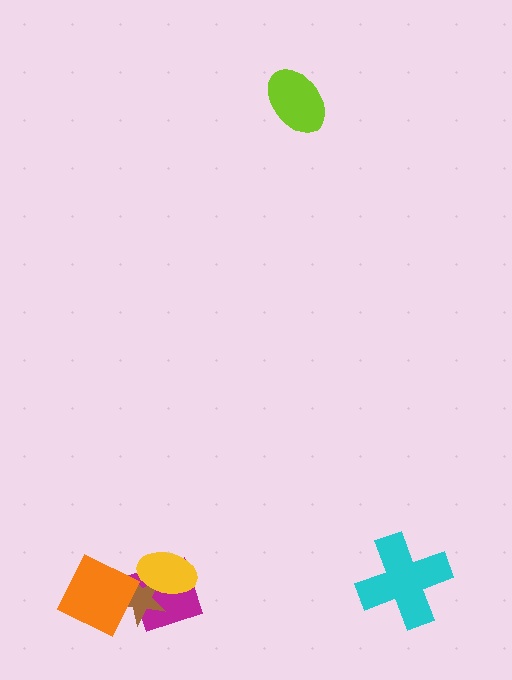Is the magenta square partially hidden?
Yes, it is partially covered by another shape.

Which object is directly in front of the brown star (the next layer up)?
The yellow ellipse is directly in front of the brown star.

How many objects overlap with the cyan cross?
0 objects overlap with the cyan cross.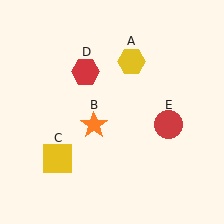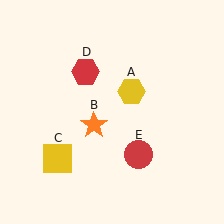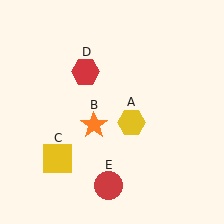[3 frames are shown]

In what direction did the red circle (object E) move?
The red circle (object E) moved down and to the left.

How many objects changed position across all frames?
2 objects changed position: yellow hexagon (object A), red circle (object E).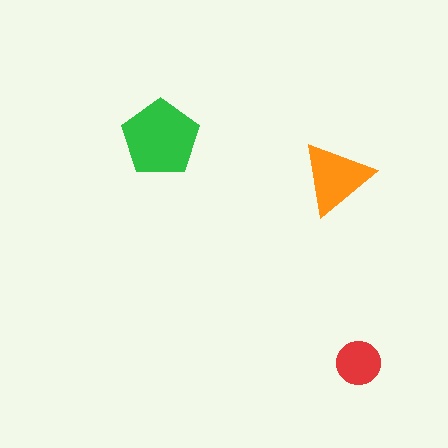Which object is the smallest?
The red circle.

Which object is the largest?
The green pentagon.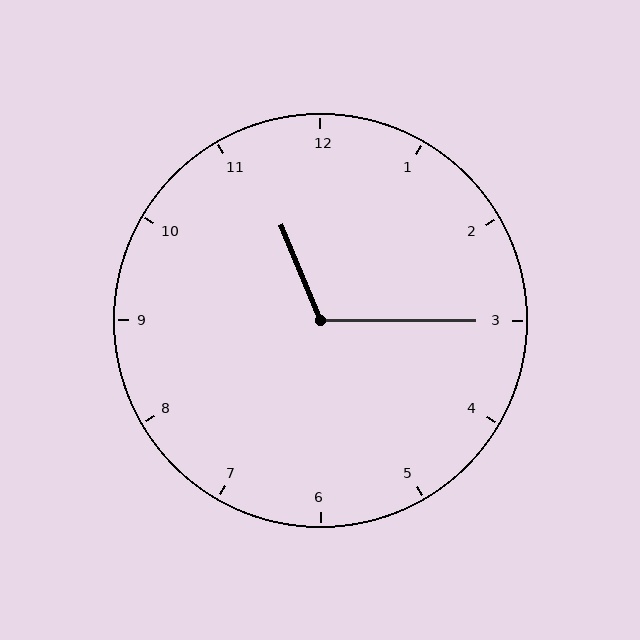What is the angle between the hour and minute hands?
Approximately 112 degrees.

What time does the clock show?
11:15.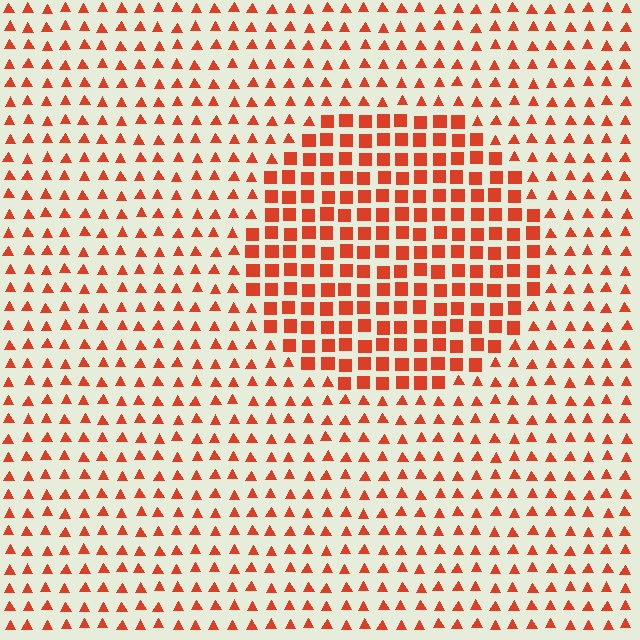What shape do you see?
I see a circle.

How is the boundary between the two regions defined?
The boundary is defined by a change in element shape: squares inside vs. triangles outside. All elements share the same color and spacing.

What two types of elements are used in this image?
The image uses squares inside the circle region and triangles outside it.